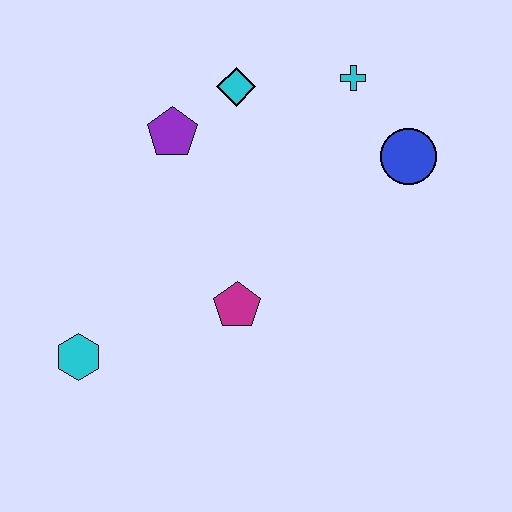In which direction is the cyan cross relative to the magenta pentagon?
The cyan cross is above the magenta pentagon.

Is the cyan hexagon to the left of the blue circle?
Yes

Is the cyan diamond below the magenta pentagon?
No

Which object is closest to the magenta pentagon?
The cyan hexagon is closest to the magenta pentagon.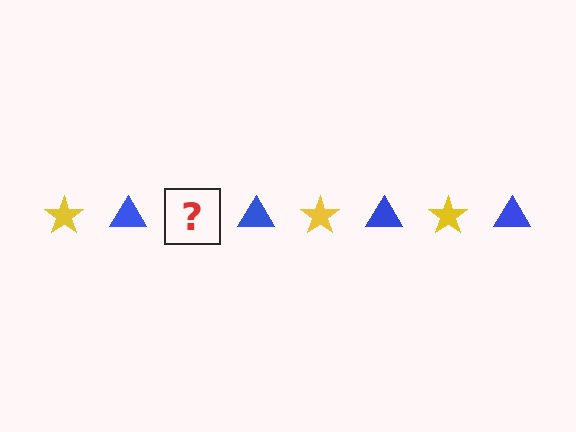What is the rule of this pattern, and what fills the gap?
The rule is that the pattern alternates between yellow star and blue triangle. The gap should be filled with a yellow star.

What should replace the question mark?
The question mark should be replaced with a yellow star.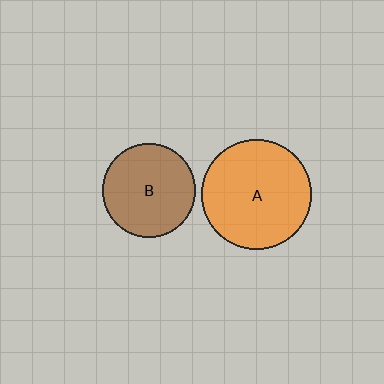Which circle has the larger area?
Circle A (orange).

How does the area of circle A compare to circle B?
Approximately 1.4 times.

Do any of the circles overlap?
No, none of the circles overlap.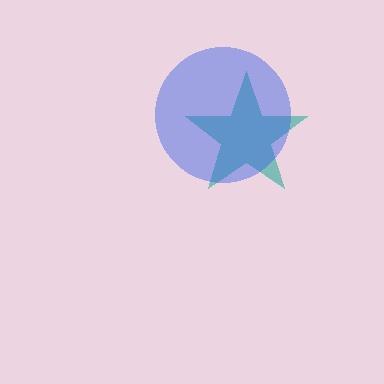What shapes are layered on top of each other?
The layered shapes are: a teal star, a blue circle.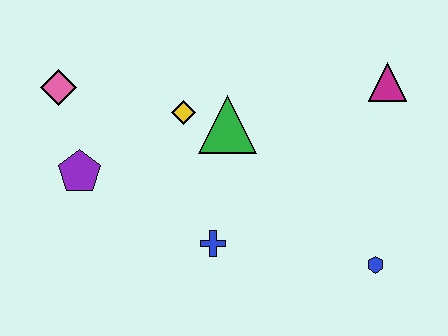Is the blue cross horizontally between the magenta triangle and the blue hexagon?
No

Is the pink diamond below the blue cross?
No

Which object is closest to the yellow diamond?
The green triangle is closest to the yellow diamond.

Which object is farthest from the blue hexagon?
The pink diamond is farthest from the blue hexagon.